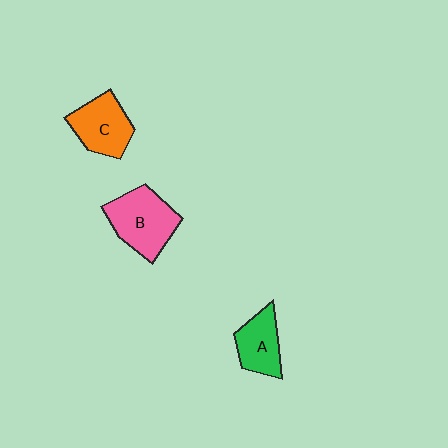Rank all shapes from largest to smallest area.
From largest to smallest: B (pink), C (orange), A (green).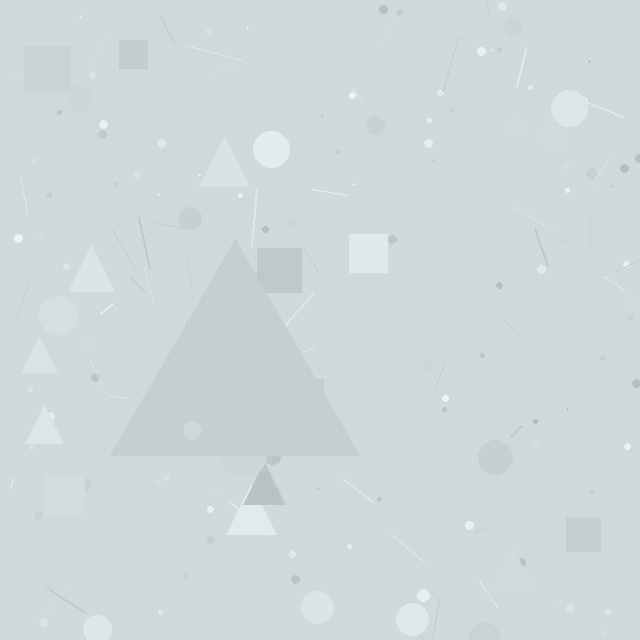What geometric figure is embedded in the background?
A triangle is embedded in the background.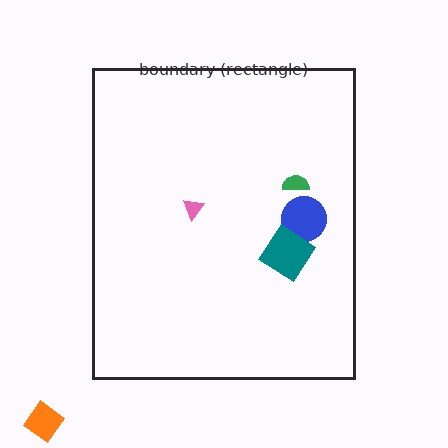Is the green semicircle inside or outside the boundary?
Inside.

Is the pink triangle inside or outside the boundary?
Inside.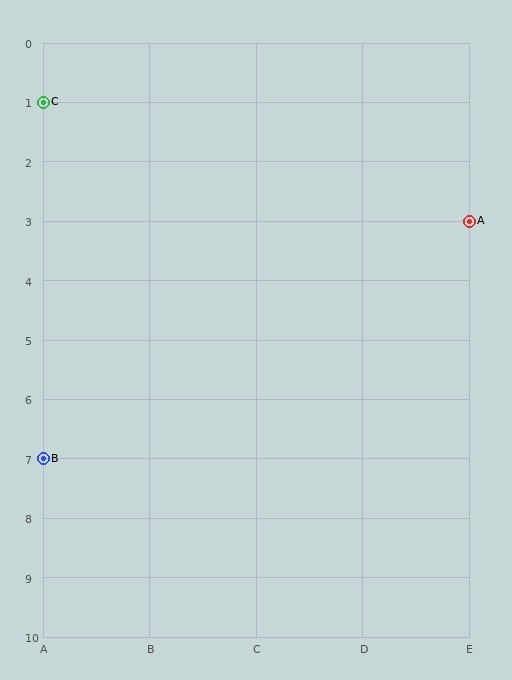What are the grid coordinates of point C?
Point C is at grid coordinates (A, 1).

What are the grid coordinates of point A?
Point A is at grid coordinates (E, 3).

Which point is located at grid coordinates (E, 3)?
Point A is at (E, 3).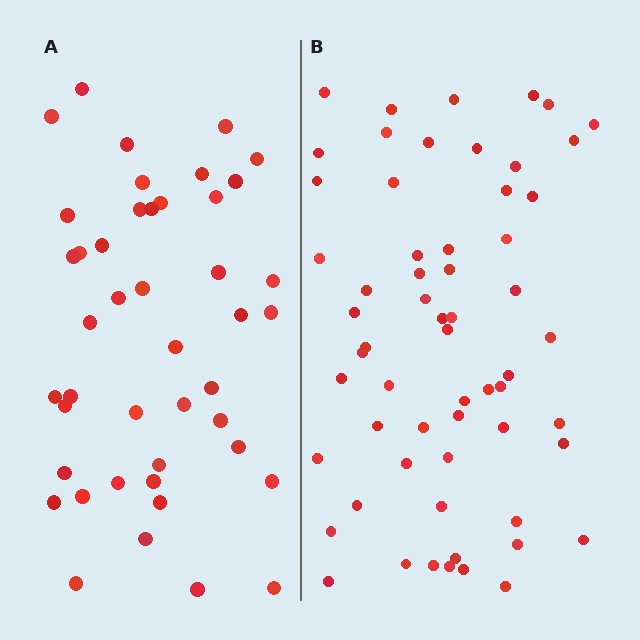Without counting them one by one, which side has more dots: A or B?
Region B (the right region) has more dots.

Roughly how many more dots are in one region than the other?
Region B has approximately 15 more dots than region A.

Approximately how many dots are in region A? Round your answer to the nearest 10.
About 40 dots. (The exact count is 44, which rounds to 40.)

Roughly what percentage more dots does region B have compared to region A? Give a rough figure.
About 35% more.